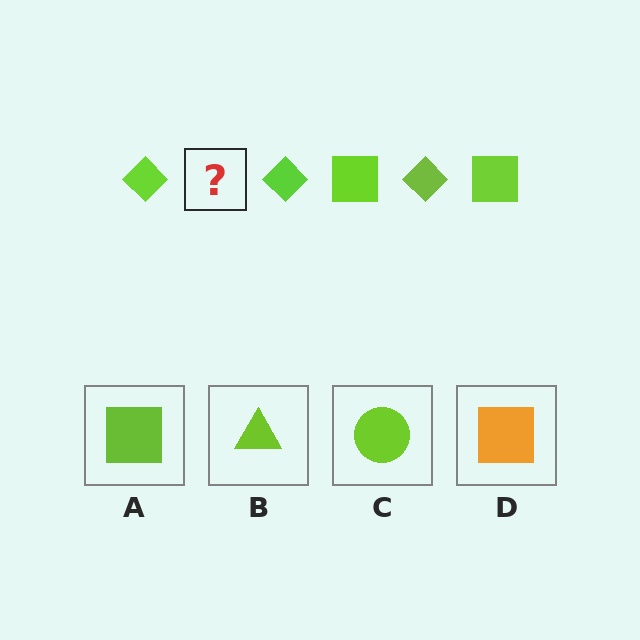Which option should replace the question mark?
Option A.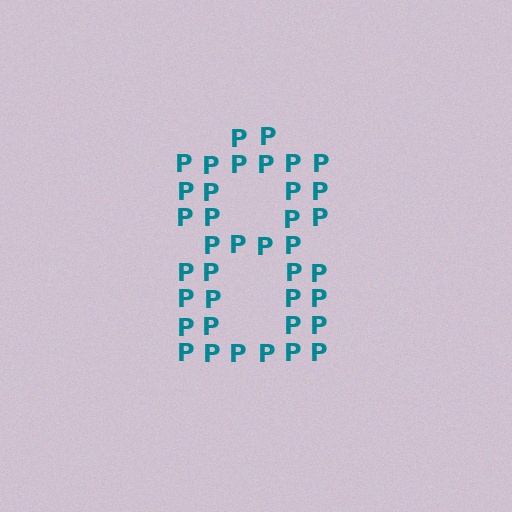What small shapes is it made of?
It is made of small letter P's.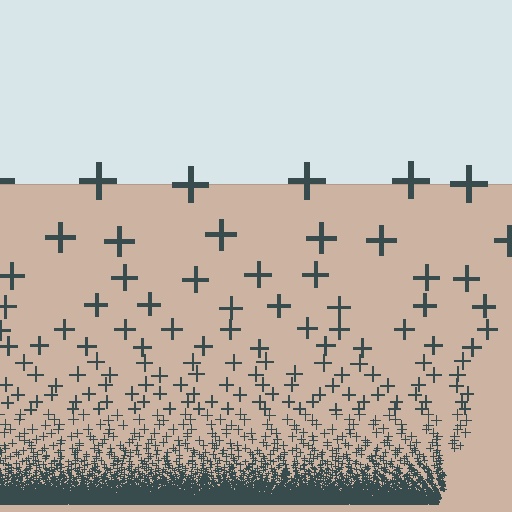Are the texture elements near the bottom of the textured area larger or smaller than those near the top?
Smaller. The gradient is inverted — elements near the bottom are smaller and denser.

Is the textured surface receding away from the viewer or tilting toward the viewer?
The surface appears to tilt toward the viewer. Texture elements get larger and sparser toward the top.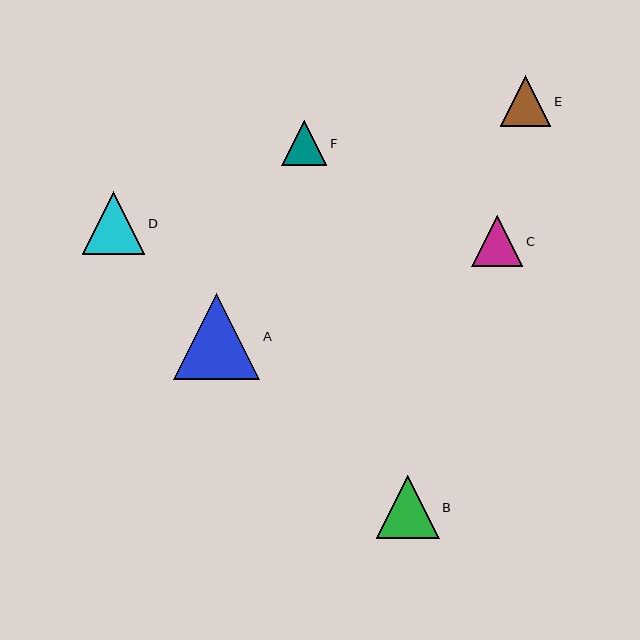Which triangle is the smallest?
Triangle F is the smallest with a size of approximately 45 pixels.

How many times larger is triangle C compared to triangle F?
Triangle C is approximately 1.1 times the size of triangle F.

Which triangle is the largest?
Triangle A is the largest with a size of approximately 87 pixels.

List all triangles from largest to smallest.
From largest to smallest: A, B, D, C, E, F.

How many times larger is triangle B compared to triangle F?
Triangle B is approximately 1.4 times the size of triangle F.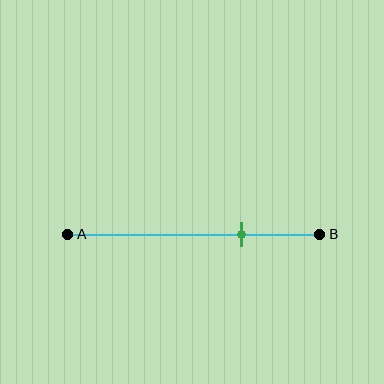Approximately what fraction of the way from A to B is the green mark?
The green mark is approximately 70% of the way from A to B.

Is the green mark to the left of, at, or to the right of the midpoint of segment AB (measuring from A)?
The green mark is to the right of the midpoint of segment AB.